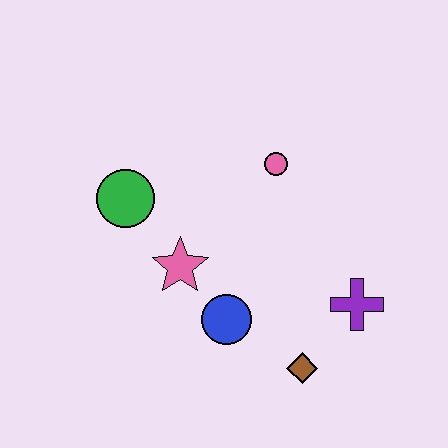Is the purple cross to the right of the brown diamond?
Yes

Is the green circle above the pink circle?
No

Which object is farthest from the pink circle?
The brown diamond is farthest from the pink circle.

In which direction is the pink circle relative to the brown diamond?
The pink circle is above the brown diamond.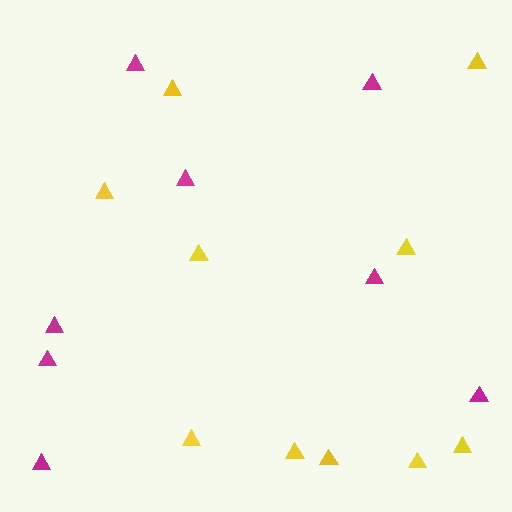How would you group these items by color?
There are 2 groups: one group of yellow triangles (10) and one group of magenta triangles (8).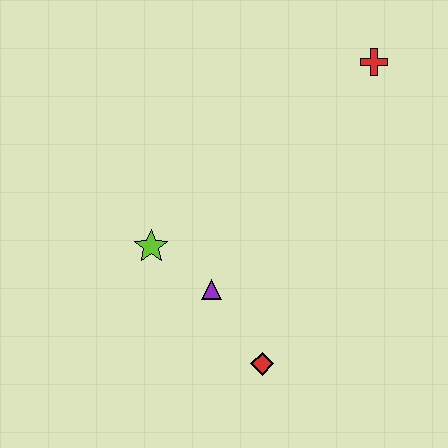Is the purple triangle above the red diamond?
Yes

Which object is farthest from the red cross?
The red diamond is farthest from the red cross.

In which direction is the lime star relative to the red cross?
The lime star is to the left of the red cross.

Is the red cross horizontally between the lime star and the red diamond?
No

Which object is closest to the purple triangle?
The lime star is closest to the purple triangle.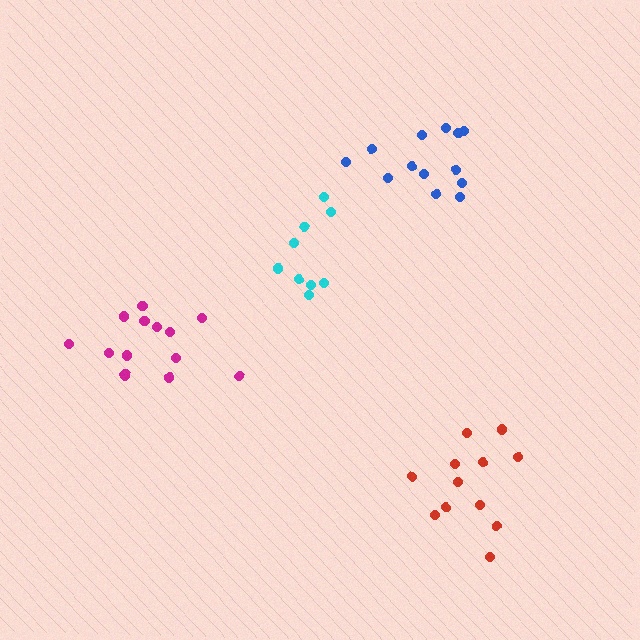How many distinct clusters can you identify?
There are 4 distinct clusters.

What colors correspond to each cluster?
The clusters are colored: cyan, red, magenta, blue.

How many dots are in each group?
Group 1: 9 dots, Group 2: 12 dots, Group 3: 14 dots, Group 4: 13 dots (48 total).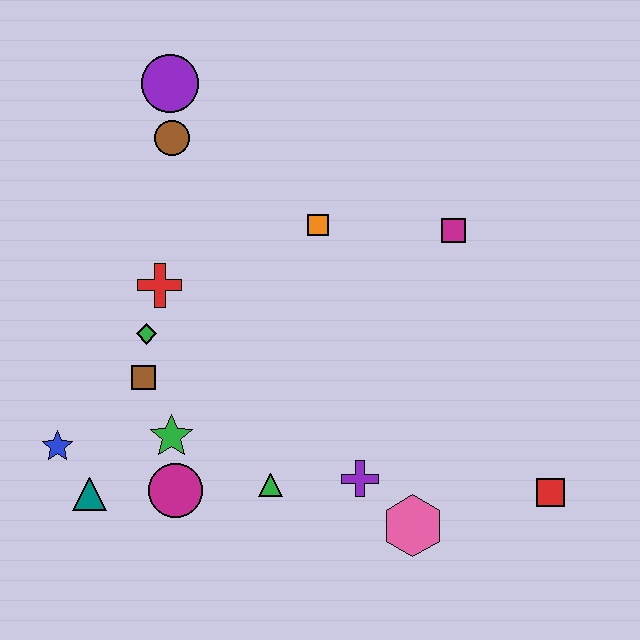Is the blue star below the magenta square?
Yes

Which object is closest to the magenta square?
The orange square is closest to the magenta square.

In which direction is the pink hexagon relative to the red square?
The pink hexagon is to the left of the red square.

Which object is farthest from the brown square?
The red square is farthest from the brown square.